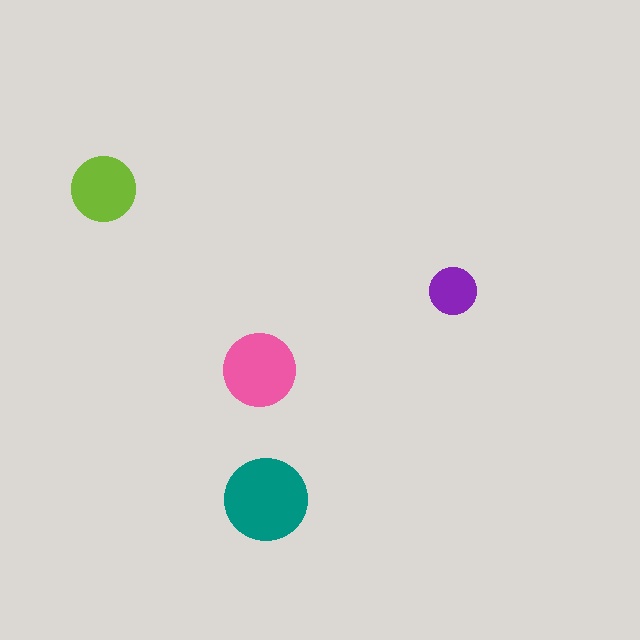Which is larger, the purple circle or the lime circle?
The lime one.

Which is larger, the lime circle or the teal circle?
The teal one.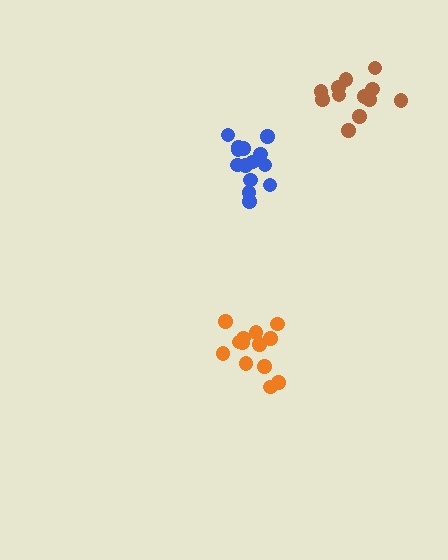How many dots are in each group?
Group 1: 14 dots, Group 2: 13 dots, Group 3: 12 dots (39 total).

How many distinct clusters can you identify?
There are 3 distinct clusters.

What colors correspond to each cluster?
The clusters are colored: blue, orange, brown.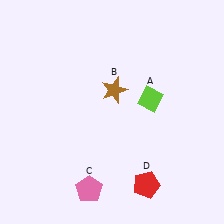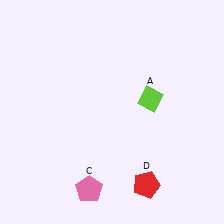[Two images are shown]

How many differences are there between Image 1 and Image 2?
There is 1 difference between the two images.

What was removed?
The brown star (B) was removed in Image 2.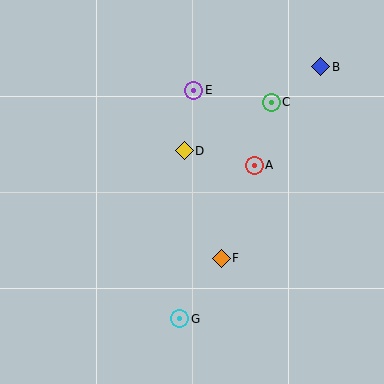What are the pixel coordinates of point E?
Point E is at (194, 90).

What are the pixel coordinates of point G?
Point G is at (180, 319).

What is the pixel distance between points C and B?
The distance between C and B is 61 pixels.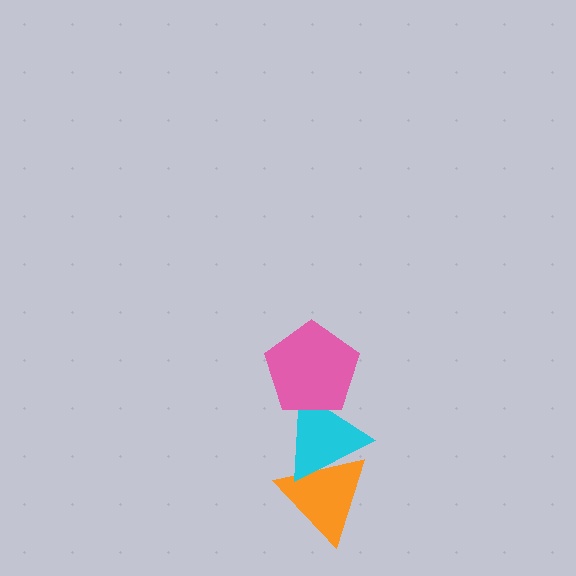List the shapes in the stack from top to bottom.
From top to bottom: the pink pentagon, the cyan triangle, the orange triangle.